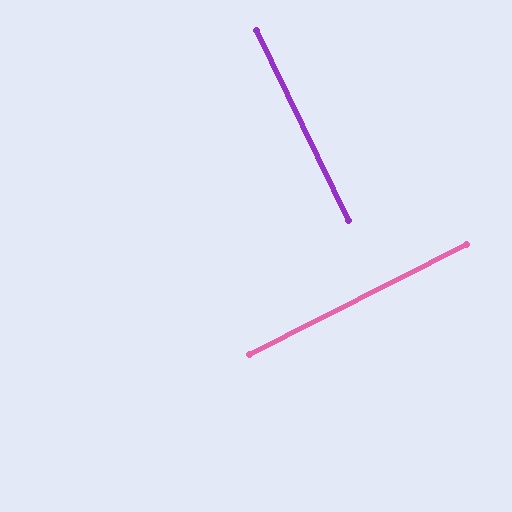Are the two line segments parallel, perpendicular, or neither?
Perpendicular — they meet at approximately 89°.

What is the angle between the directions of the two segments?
Approximately 89 degrees.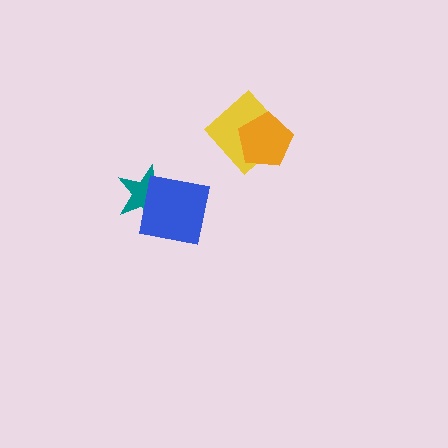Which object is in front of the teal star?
The blue square is in front of the teal star.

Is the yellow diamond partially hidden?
Yes, it is partially covered by another shape.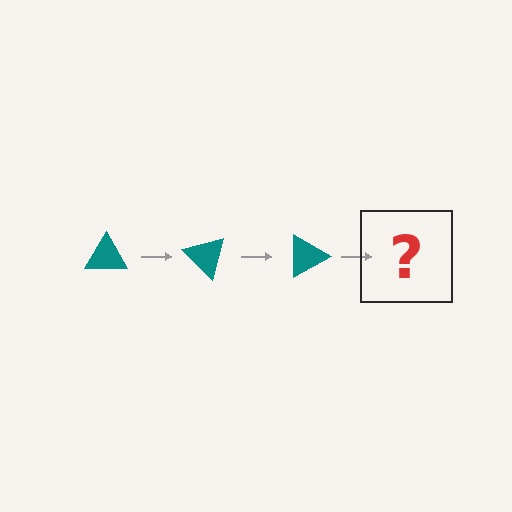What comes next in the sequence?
The next element should be a teal triangle rotated 135 degrees.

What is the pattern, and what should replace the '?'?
The pattern is that the triangle rotates 45 degrees each step. The '?' should be a teal triangle rotated 135 degrees.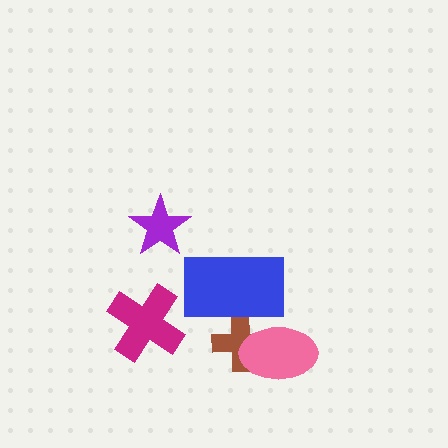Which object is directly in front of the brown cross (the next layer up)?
The blue rectangle is directly in front of the brown cross.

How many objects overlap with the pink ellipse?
2 objects overlap with the pink ellipse.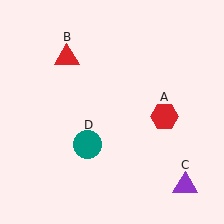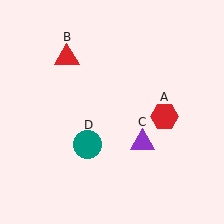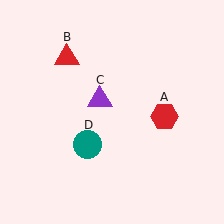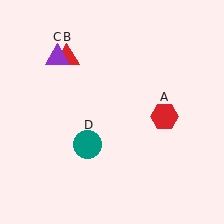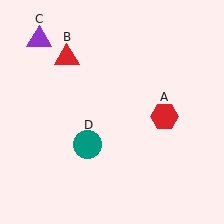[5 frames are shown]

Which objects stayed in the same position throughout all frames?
Red hexagon (object A) and red triangle (object B) and teal circle (object D) remained stationary.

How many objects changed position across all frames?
1 object changed position: purple triangle (object C).